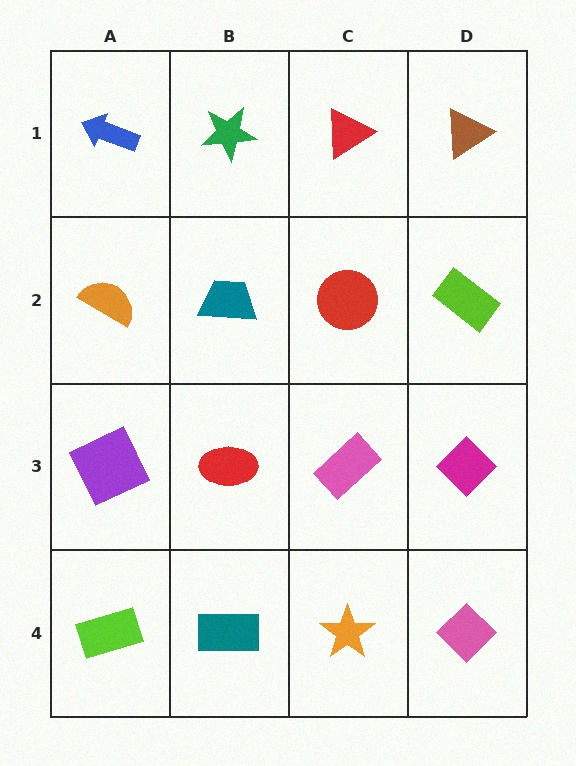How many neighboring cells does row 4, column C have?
3.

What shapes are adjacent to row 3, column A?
An orange semicircle (row 2, column A), a lime rectangle (row 4, column A), a red ellipse (row 3, column B).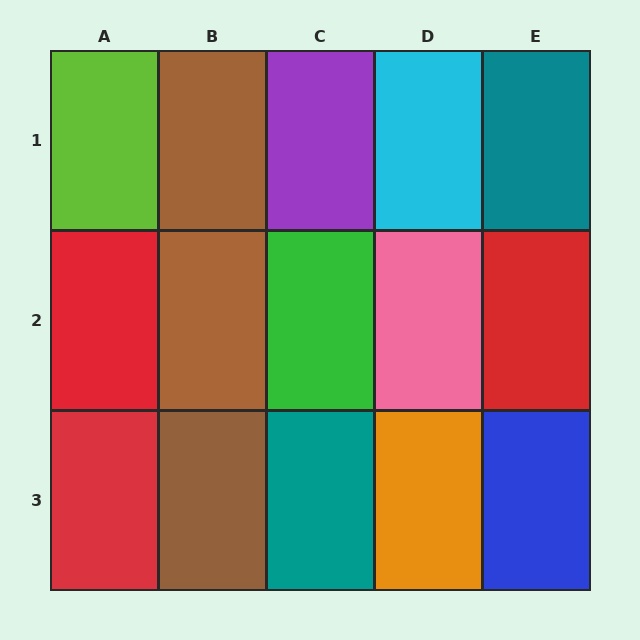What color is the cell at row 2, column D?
Pink.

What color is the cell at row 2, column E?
Red.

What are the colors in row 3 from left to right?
Red, brown, teal, orange, blue.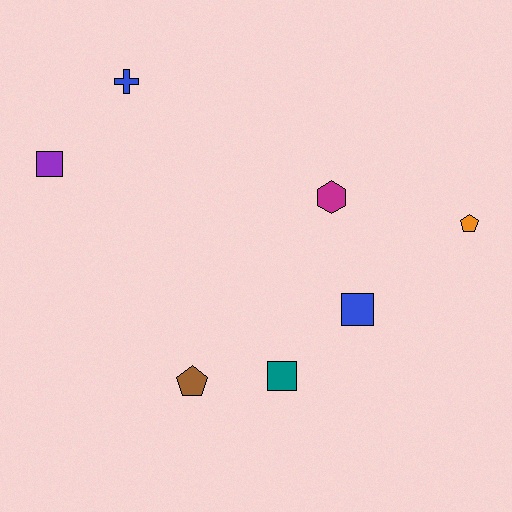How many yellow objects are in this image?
There are no yellow objects.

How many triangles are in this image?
There are no triangles.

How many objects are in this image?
There are 7 objects.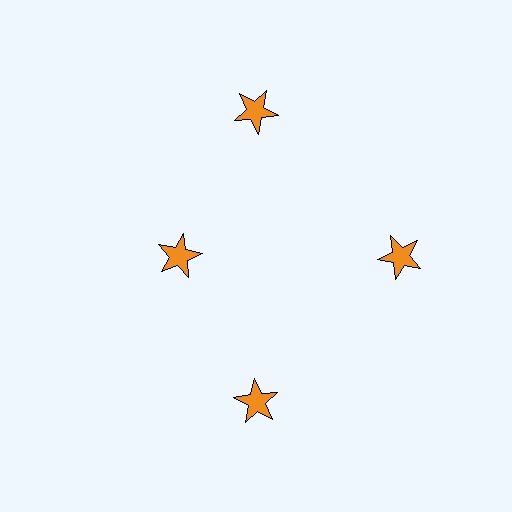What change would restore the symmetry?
The symmetry would be restored by moving it outward, back onto the ring so that all 4 stars sit at equal angles and equal distance from the center.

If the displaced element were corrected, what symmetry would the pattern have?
It would have 4-fold rotational symmetry — the pattern would map onto itself every 90 degrees.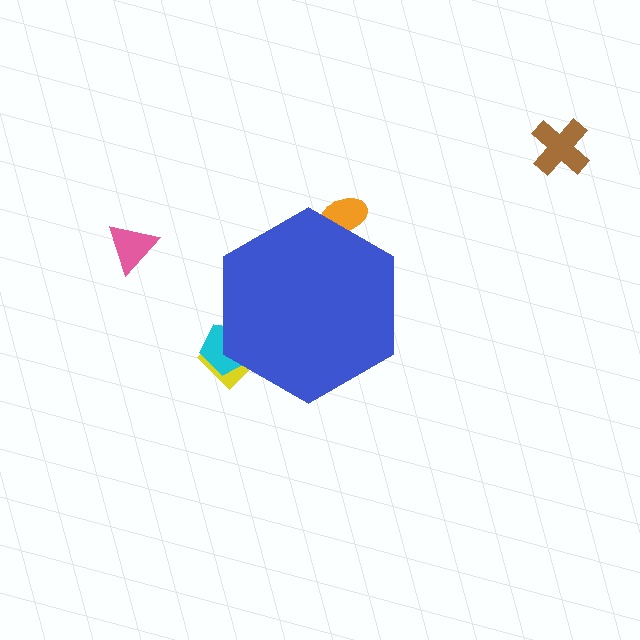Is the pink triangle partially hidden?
No, the pink triangle is fully visible.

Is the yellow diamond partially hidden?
Yes, the yellow diamond is partially hidden behind the blue hexagon.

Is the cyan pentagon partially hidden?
Yes, the cyan pentagon is partially hidden behind the blue hexagon.